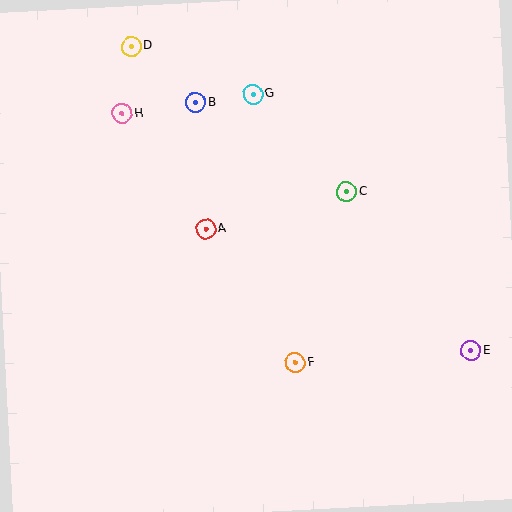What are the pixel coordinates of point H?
Point H is at (122, 114).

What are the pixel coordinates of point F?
Point F is at (296, 363).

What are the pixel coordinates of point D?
Point D is at (131, 46).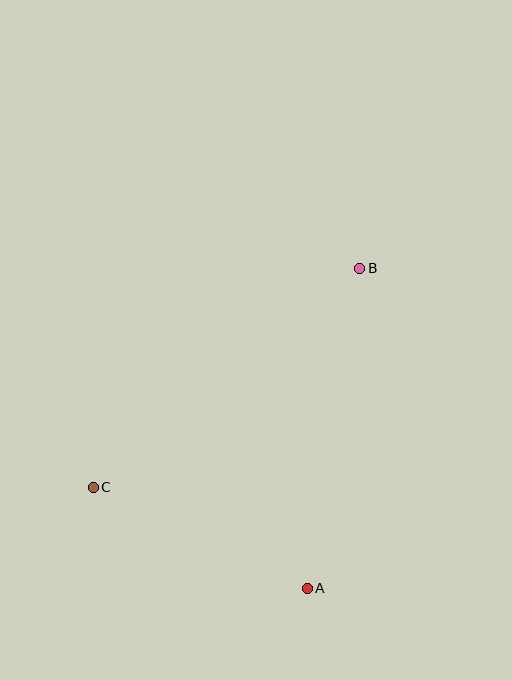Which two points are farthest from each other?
Points B and C are farthest from each other.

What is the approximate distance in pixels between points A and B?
The distance between A and B is approximately 325 pixels.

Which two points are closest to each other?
Points A and C are closest to each other.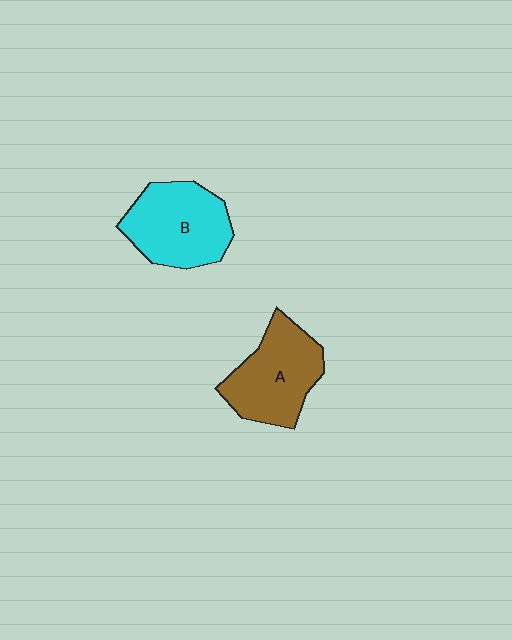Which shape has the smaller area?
Shape A (brown).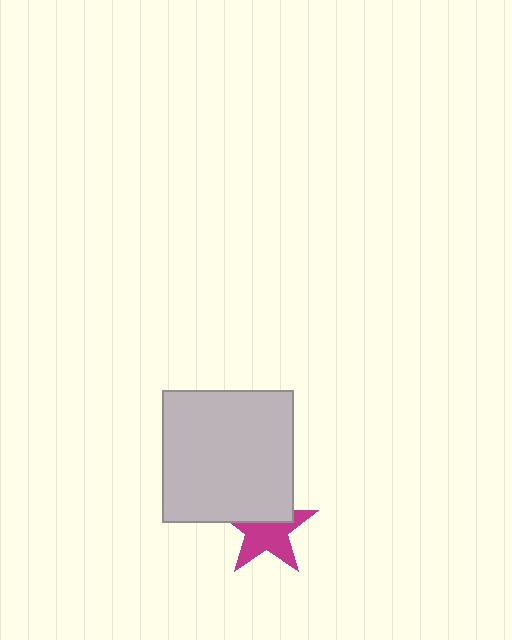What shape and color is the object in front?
The object in front is a light gray square.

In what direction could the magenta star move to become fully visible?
The magenta star could move down. That would shift it out from behind the light gray square entirely.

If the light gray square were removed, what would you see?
You would see the complete magenta star.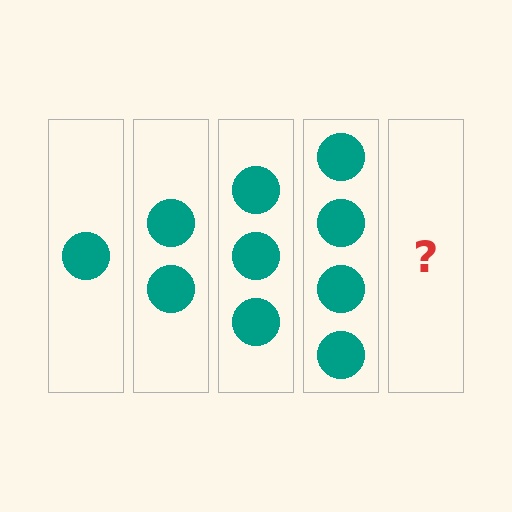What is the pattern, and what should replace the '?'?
The pattern is that each step adds one more circle. The '?' should be 5 circles.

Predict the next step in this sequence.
The next step is 5 circles.